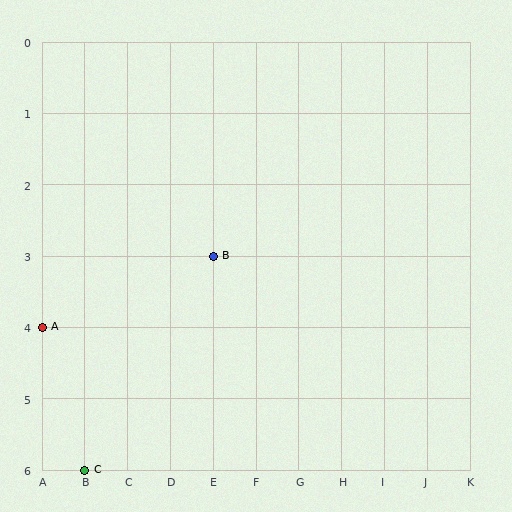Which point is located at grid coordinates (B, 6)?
Point C is at (B, 6).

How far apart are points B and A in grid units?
Points B and A are 4 columns and 1 row apart (about 4.1 grid units diagonally).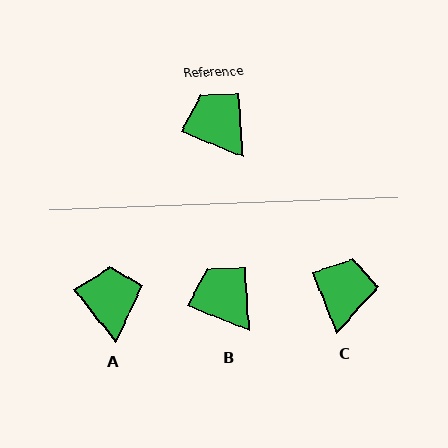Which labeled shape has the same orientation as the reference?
B.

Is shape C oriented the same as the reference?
No, it is off by about 46 degrees.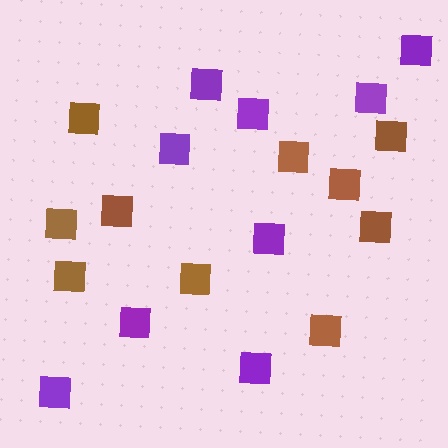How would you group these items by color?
There are 2 groups: one group of brown squares (10) and one group of purple squares (9).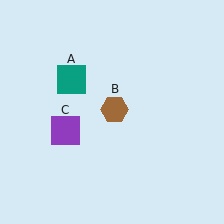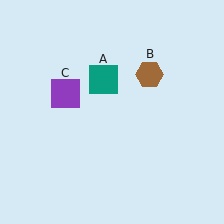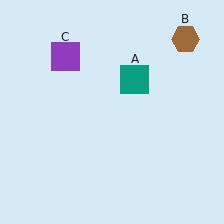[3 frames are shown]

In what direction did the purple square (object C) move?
The purple square (object C) moved up.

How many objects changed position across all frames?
3 objects changed position: teal square (object A), brown hexagon (object B), purple square (object C).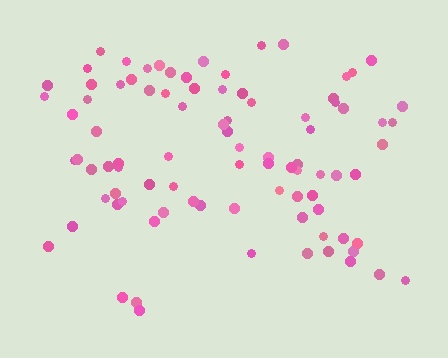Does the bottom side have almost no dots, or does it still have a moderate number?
Still a moderate number, just noticeably fewer than the top.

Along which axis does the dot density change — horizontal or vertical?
Vertical.